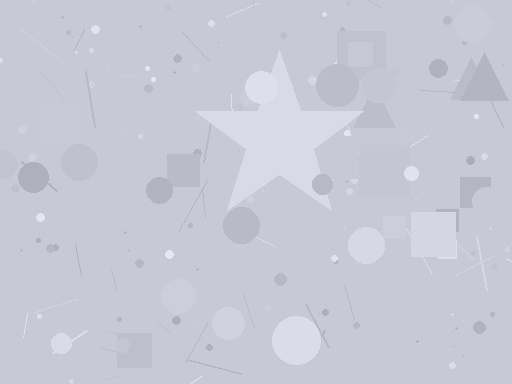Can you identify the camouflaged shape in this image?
The camouflaged shape is a star.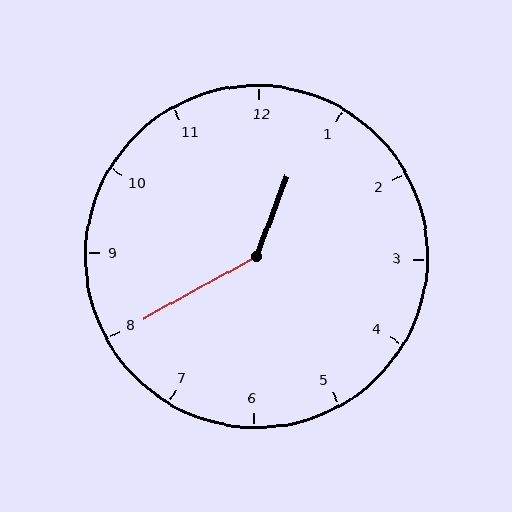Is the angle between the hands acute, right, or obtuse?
It is obtuse.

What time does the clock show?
12:40.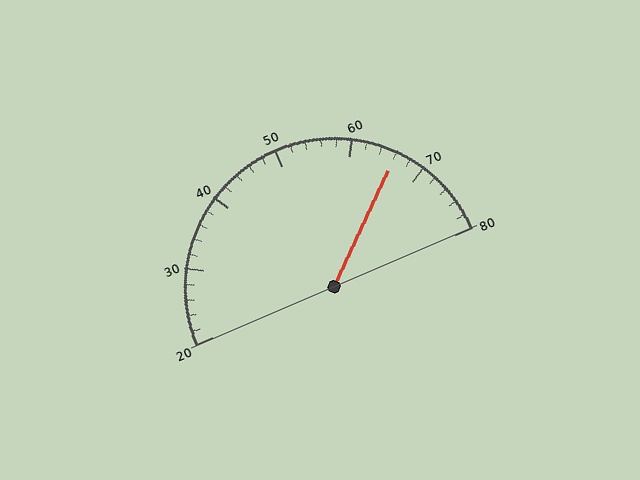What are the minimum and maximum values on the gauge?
The gauge ranges from 20 to 80.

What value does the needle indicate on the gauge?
The needle indicates approximately 66.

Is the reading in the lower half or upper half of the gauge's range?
The reading is in the upper half of the range (20 to 80).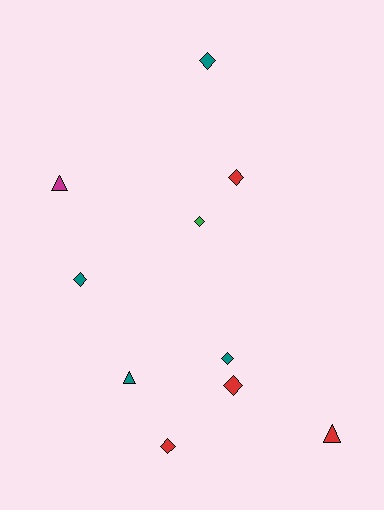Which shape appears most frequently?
Diamond, with 7 objects.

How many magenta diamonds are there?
There are no magenta diamonds.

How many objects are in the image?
There are 10 objects.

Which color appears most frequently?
Red, with 4 objects.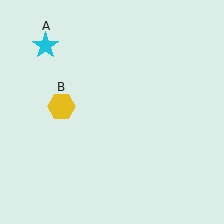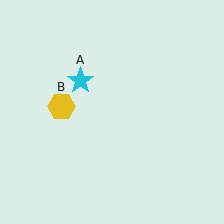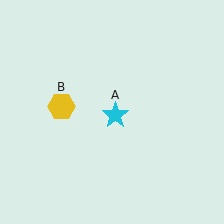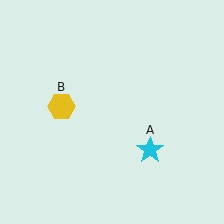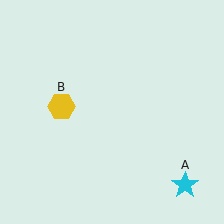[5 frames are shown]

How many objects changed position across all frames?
1 object changed position: cyan star (object A).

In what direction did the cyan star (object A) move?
The cyan star (object A) moved down and to the right.